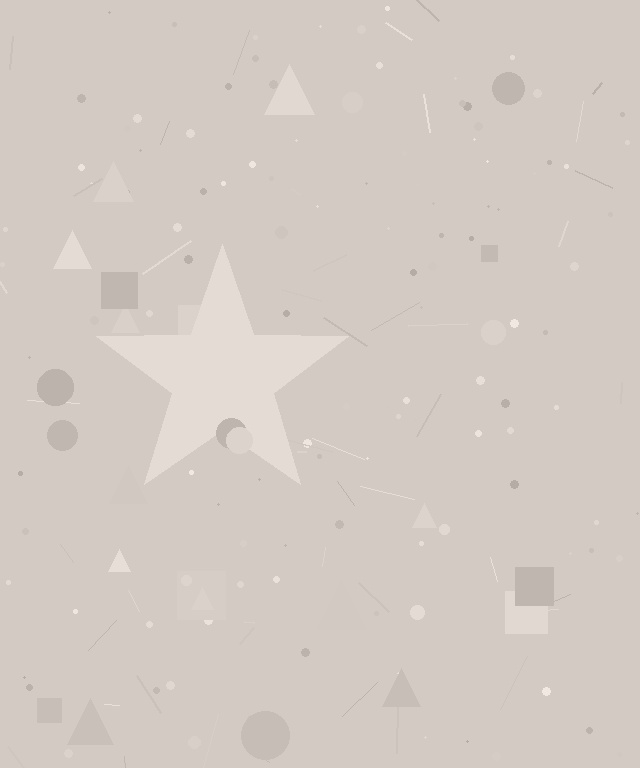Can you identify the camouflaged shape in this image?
The camouflaged shape is a star.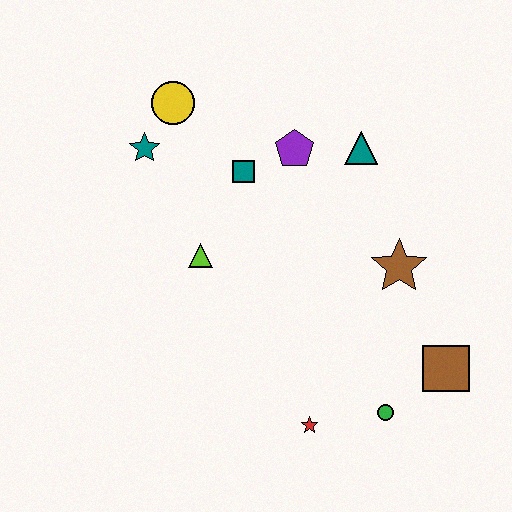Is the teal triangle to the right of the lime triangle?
Yes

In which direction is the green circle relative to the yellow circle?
The green circle is below the yellow circle.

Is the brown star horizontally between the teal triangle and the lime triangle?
No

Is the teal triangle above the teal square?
Yes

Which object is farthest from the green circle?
The yellow circle is farthest from the green circle.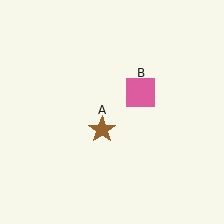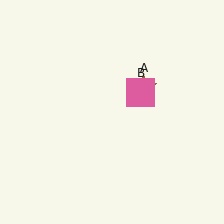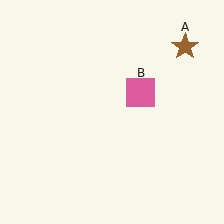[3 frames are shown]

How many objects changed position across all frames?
1 object changed position: brown star (object A).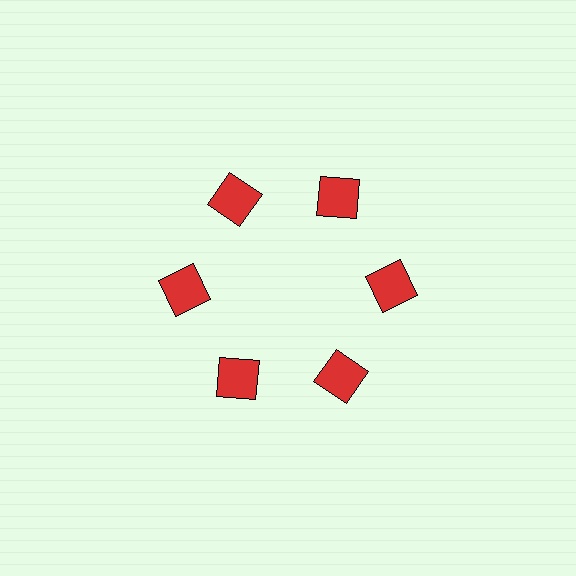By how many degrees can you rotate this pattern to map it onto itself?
The pattern maps onto itself every 60 degrees of rotation.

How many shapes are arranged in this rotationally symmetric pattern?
There are 6 shapes, arranged in 6 groups of 1.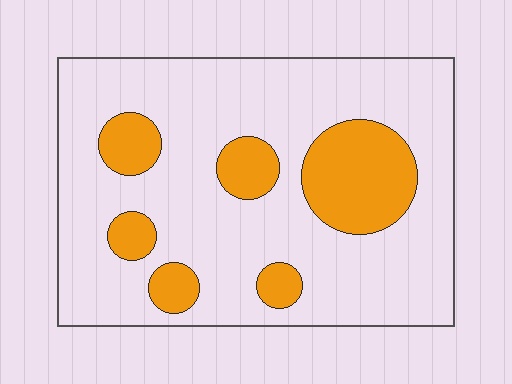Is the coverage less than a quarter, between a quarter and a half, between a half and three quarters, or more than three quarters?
Less than a quarter.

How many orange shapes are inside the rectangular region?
6.